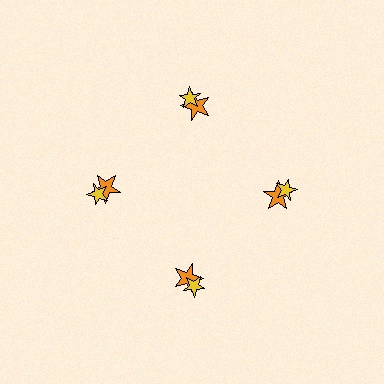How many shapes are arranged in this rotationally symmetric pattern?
There are 8 shapes, arranged in 4 groups of 2.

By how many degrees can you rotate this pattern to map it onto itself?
The pattern maps onto itself every 90 degrees of rotation.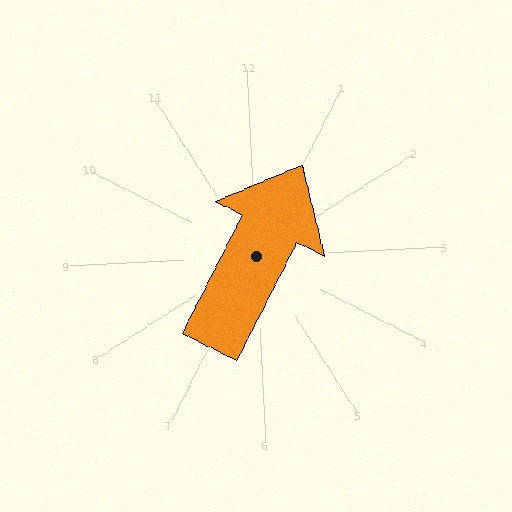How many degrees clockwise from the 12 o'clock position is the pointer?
Approximately 30 degrees.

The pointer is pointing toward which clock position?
Roughly 1 o'clock.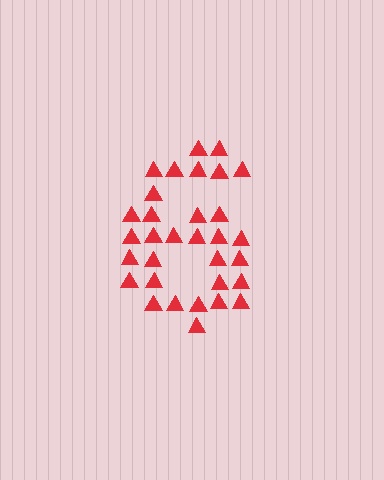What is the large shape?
The large shape is the digit 6.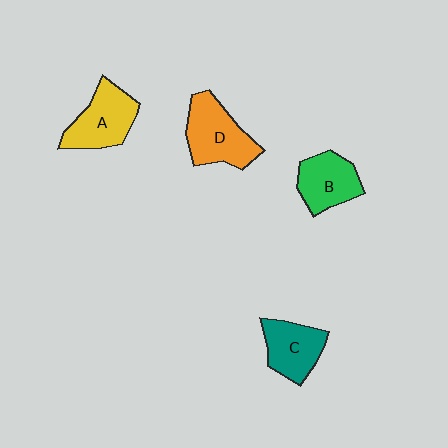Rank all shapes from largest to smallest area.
From largest to smallest: D (orange), A (yellow), C (teal), B (green).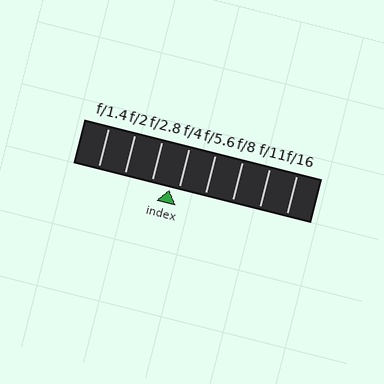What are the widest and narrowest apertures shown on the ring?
The widest aperture shown is f/1.4 and the narrowest is f/16.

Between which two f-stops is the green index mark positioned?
The index mark is between f/2.8 and f/4.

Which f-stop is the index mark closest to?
The index mark is closest to f/4.